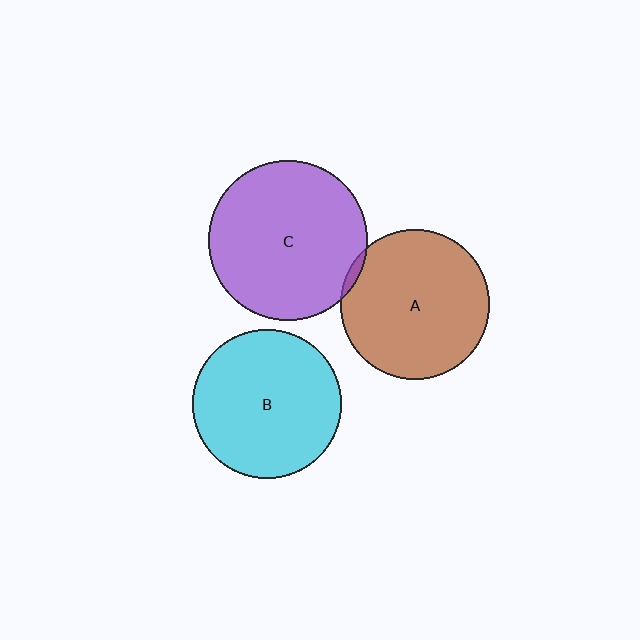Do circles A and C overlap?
Yes.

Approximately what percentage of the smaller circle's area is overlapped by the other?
Approximately 5%.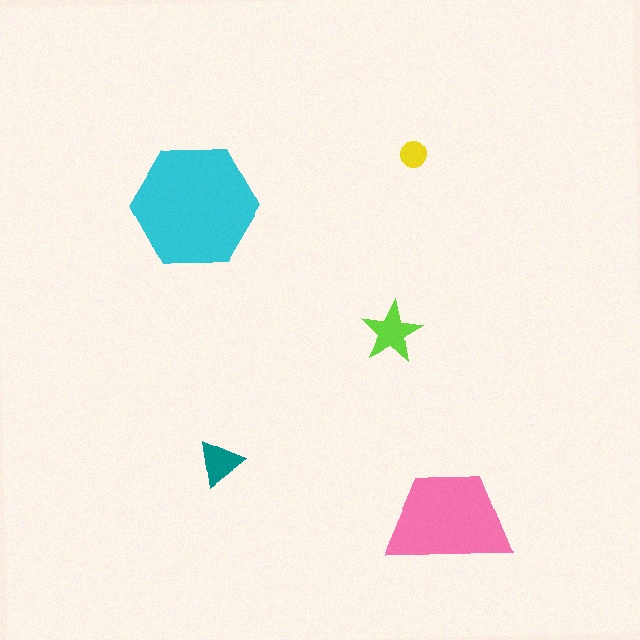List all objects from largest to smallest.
The cyan hexagon, the pink trapezoid, the lime star, the teal triangle, the yellow circle.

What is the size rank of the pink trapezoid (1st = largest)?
2nd.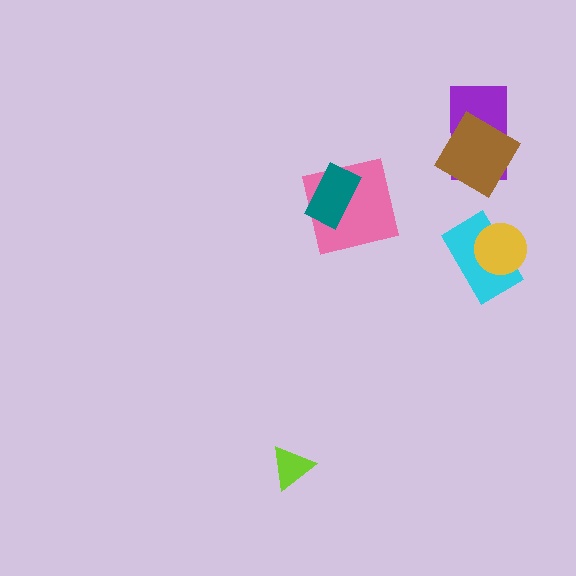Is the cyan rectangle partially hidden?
Yes, it is partially covered by another shape.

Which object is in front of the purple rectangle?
The brown diamond is in front of the purple rectangle.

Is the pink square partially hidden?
Yes, it is partially covered by another shape.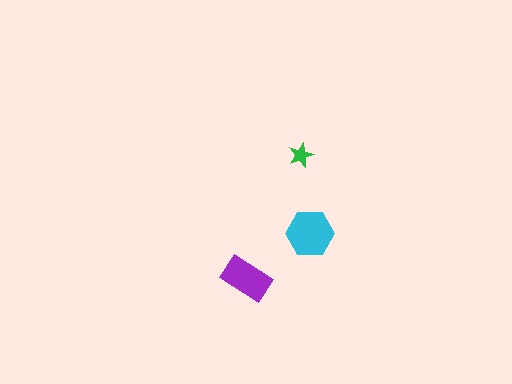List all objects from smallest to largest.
The green star, the purple rectangle, the cyan hexagon.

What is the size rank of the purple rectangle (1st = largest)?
2nd.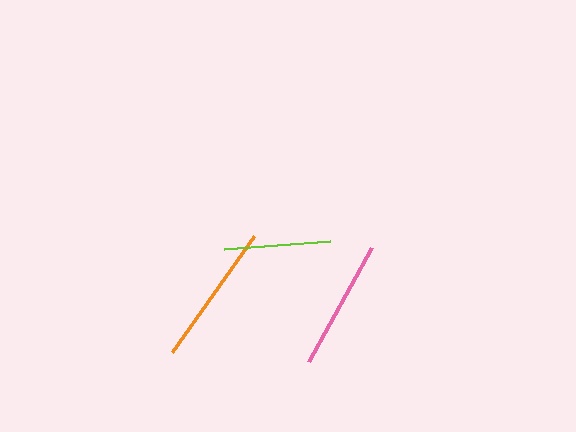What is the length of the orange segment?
The orange segment is approximately 142 pixels long.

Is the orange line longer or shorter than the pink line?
The orange line is longer than the pink line.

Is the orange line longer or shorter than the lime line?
The orange line is longer than the lime line.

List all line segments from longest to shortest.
From longest to shortest: orange, pink, lime.